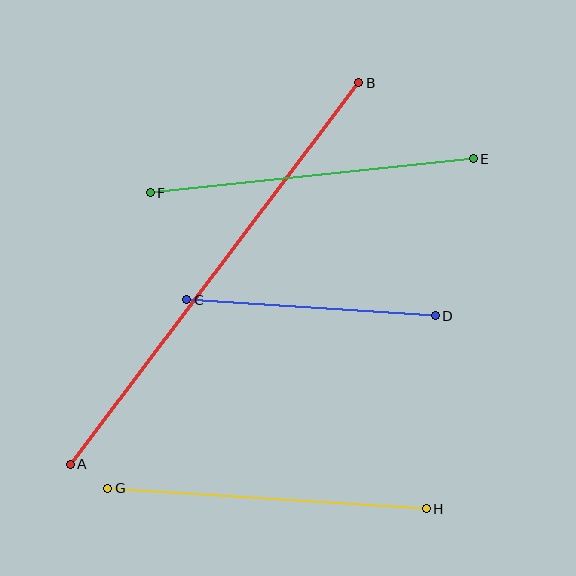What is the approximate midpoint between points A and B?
The midpoint is at approximately (214, 273) pixels.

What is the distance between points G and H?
The distance is approximately 319 pixels.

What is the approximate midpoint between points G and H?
The midpoint is at approximately (267, 499) pixels.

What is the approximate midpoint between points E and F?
The midpoint is at approximately (312, 176) pixels.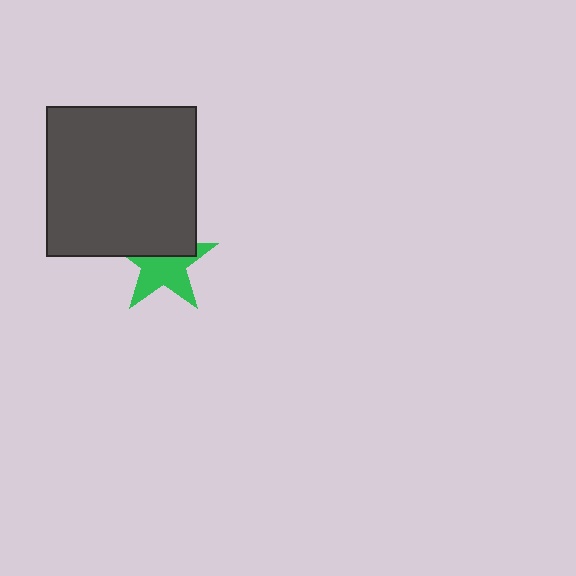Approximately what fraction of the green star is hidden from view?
Roughly 43% of the green star is hidden behind the dark gray square.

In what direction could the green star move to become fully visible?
The green star could move down. That would shift it out from behind the dark gray square entirely.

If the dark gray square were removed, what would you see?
You would see the complete green star.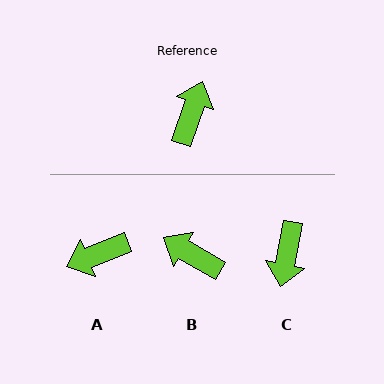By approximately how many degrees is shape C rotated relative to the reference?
Approximately 172 degrees clockwise.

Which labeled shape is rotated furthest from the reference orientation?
C, about 172 degrees away.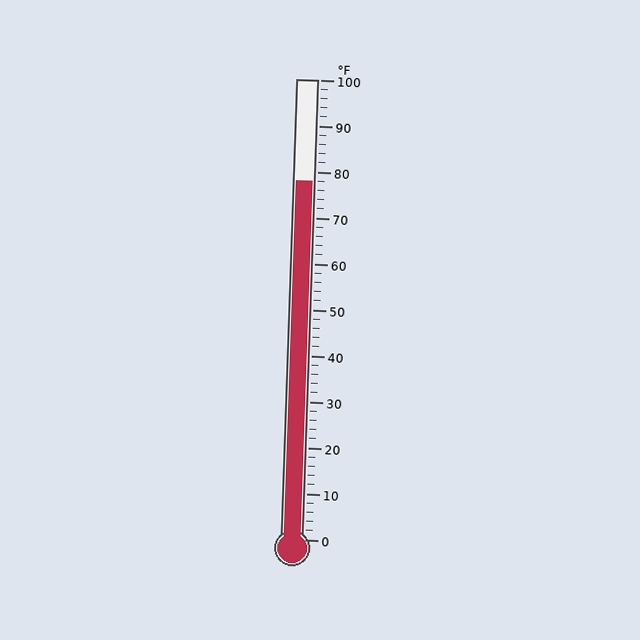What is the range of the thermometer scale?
The thermometer scale ranges from 0°F to 100°F.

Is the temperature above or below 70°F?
The temperature is above 70°F.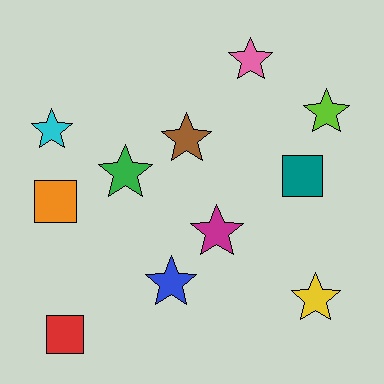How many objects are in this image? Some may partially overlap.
There are 11 objects.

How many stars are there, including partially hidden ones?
There are 8 stars.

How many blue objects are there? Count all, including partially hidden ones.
There is 1 blue object.